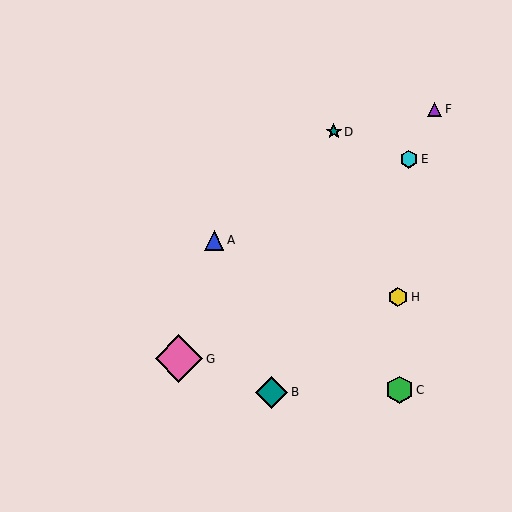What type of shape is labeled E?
Shape E is a cyan hexagon.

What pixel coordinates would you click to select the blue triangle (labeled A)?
Click at (214, 240) to select the blue triangle A.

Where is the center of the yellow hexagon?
The center of the yellow hexagon is at (398, 297).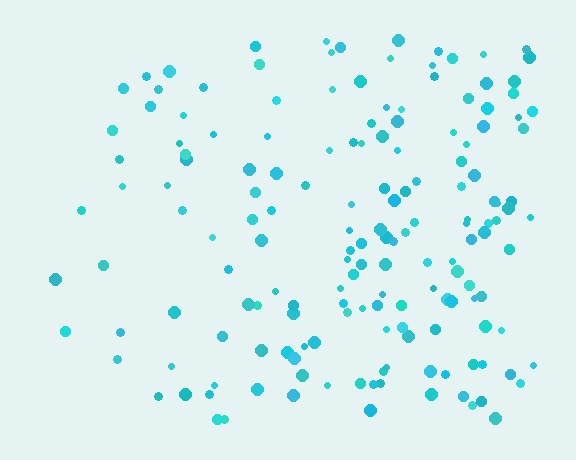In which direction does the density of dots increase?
From left to right, with the right side densest.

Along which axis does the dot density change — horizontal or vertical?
Horizontal.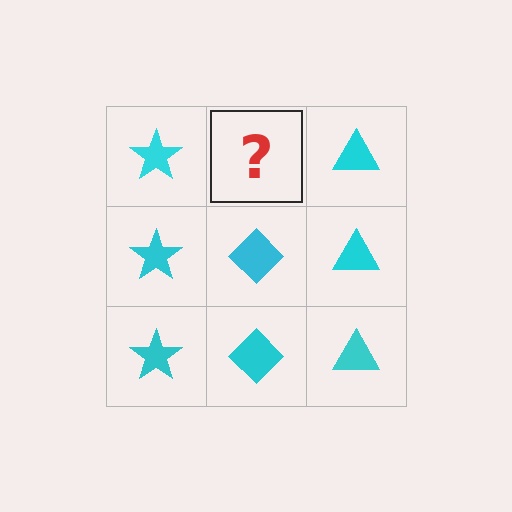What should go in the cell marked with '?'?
The missing cell should contain a cyan diamond.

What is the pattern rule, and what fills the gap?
The rule is that each column has a consistent shape. The gap should be filled with a cyan diamond.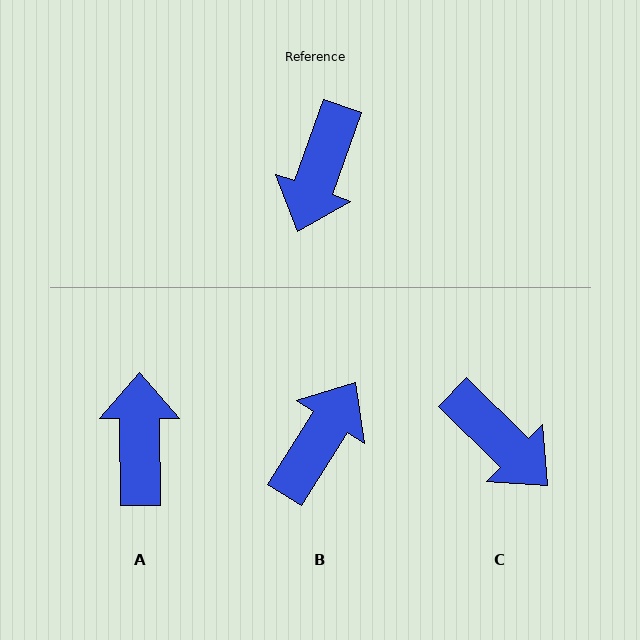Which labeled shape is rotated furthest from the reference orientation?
B, about 168 degrees away.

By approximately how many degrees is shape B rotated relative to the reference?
Approximately 168 degrees counter-clockwise.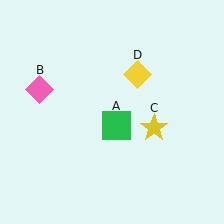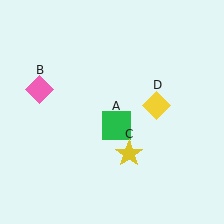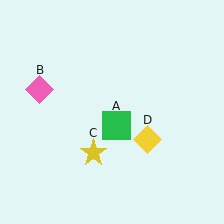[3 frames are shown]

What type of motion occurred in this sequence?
The yellow star (object C), yellow diamond (object D) rotated clockwise around the center of the scene.